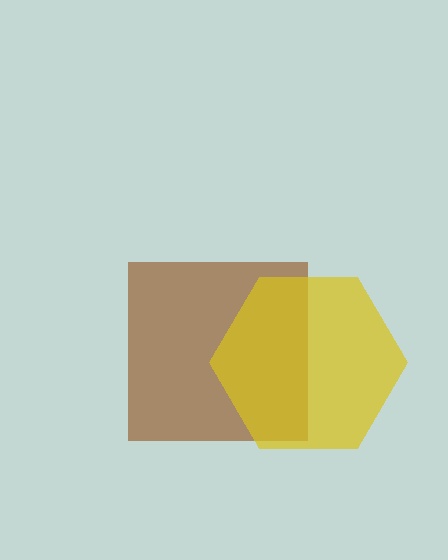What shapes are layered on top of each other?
The layered shapes are: a brown square, a yellow hexagon.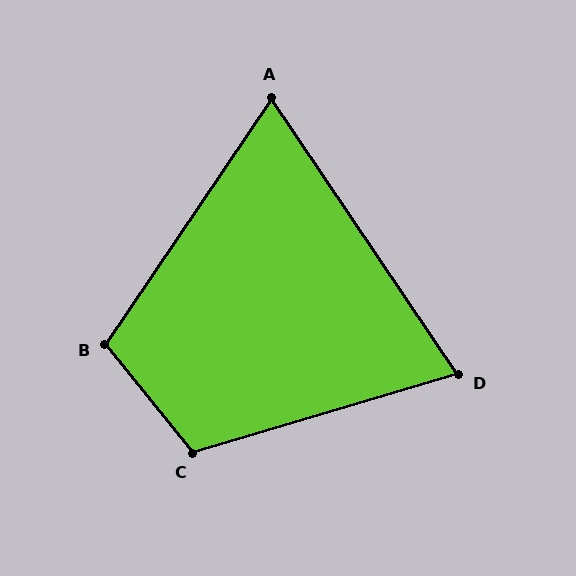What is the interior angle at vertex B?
Approximately 107 degrees (obtuse).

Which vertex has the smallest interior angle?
A, at approximately 68 degrees.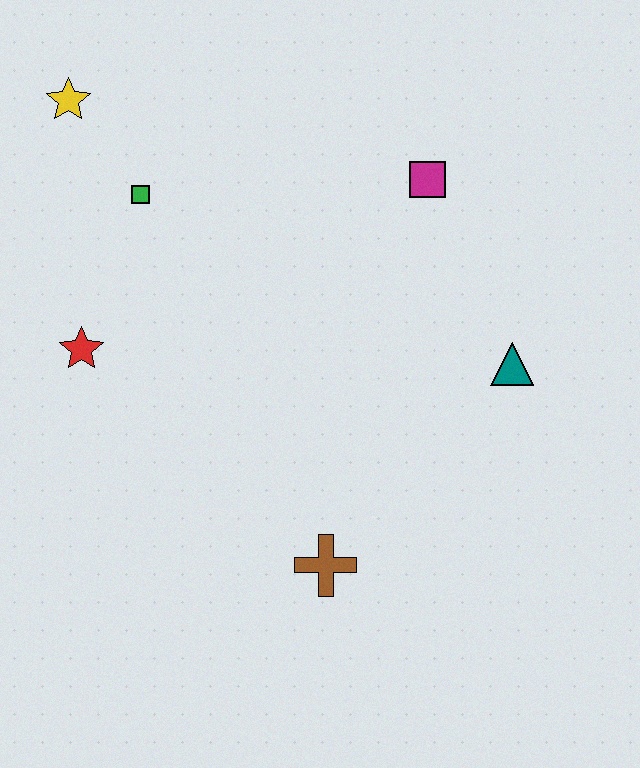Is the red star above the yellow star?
No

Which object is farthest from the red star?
The teal triangle is farthest from the red star.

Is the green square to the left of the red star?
No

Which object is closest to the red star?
The green square is closest to the red star.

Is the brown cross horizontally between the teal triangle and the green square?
Yes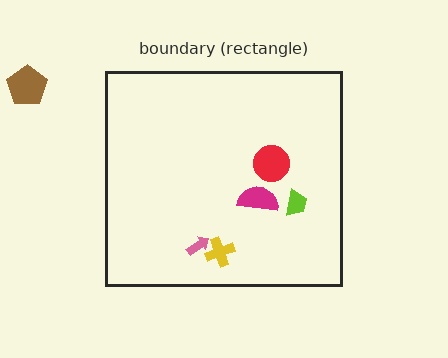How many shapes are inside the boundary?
5 inside, 1 outside.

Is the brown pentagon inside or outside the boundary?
Outside.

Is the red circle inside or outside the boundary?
Inside.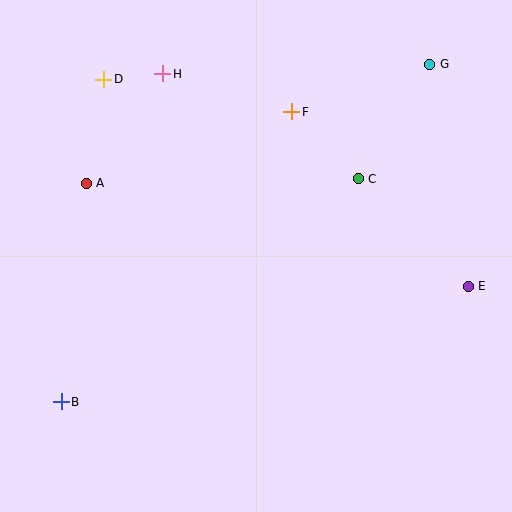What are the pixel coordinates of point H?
Point H is at (163, 74).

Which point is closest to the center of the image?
Point C at (358, 179) is closest to the center.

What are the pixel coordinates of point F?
Point F is at (292, 112).